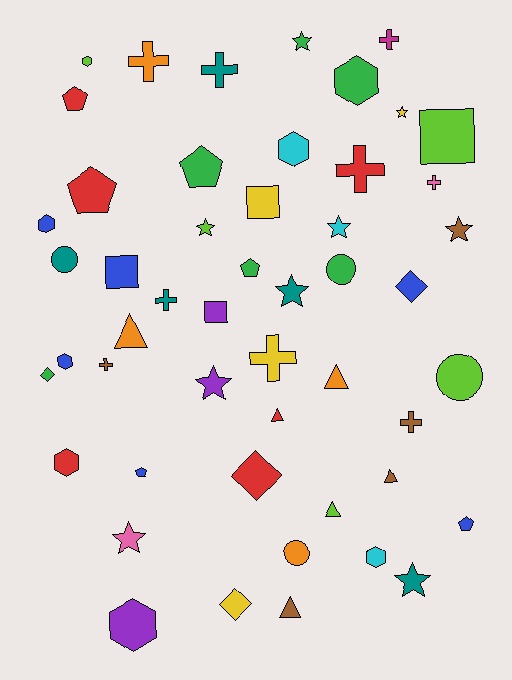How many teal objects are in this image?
There are 5 teal objects.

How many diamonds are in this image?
There are 4 diamonds.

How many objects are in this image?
There are 50 objects.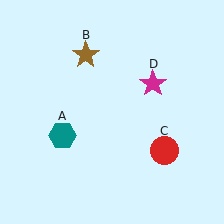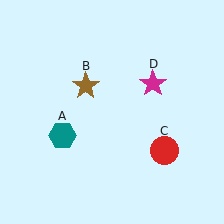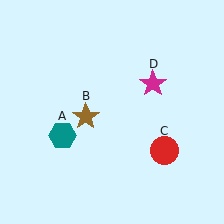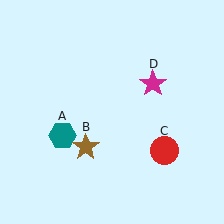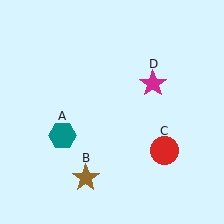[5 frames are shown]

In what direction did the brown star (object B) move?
The brown star (object B) moved down.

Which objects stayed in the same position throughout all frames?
Teal hexagon (object A) and red circle (object C) and magenta star (object D) remained stationary.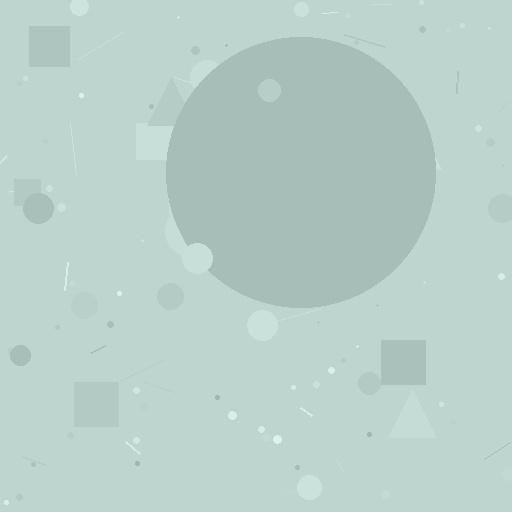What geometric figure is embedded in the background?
A circle is embedded in the background.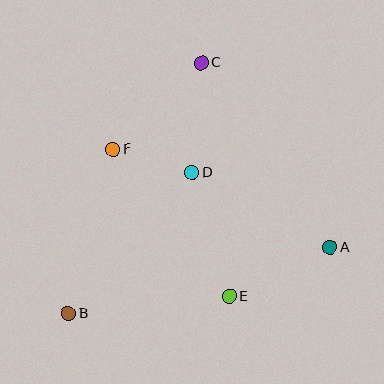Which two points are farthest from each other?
Points B and C are farthest from each other.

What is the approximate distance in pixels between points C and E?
The distance between C and E is approximately 235 pixels.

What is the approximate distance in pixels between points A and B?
The distance between A and B is approximately 270 pixels.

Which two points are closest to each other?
Points D and F are closest to each other.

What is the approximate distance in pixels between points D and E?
The distance between D and E is approximately 129 pixels.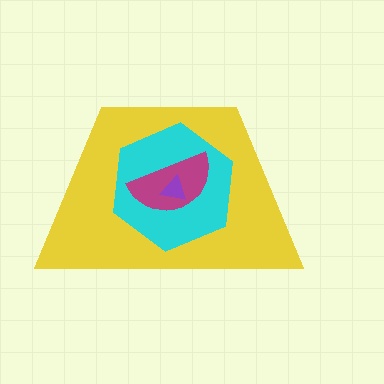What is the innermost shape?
The purple triangle.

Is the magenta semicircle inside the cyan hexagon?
Yes.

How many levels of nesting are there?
4.